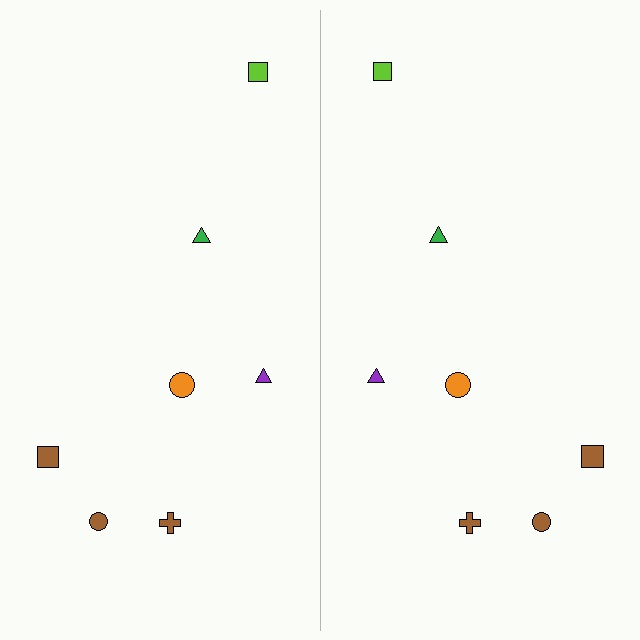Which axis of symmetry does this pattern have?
The pattern has a vertical axis of symmetry running through the center of the image.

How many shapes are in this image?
There are 14 shapes in this image.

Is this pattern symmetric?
Yes, this pattern has bilateral (reflection) symmetry.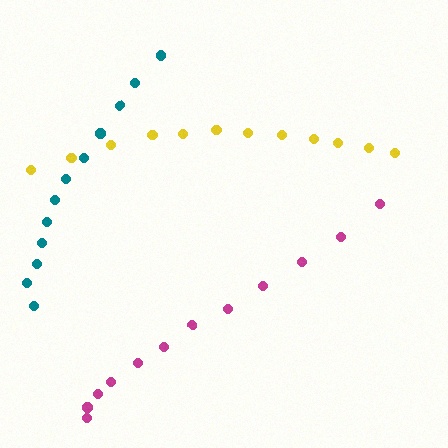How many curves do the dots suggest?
There are 3 distinct paths.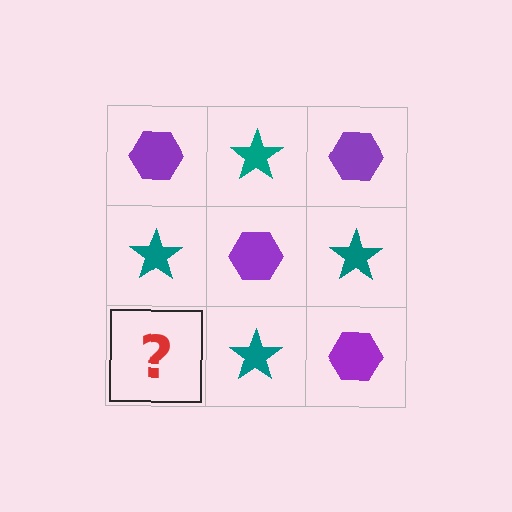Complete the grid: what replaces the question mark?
The question mark should be replaced with a purple hexagon.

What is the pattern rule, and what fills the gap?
The rule is that it alternates purple hexagon and teal star in a checkerboard pattern. The gap should be filled with a purple hexagon.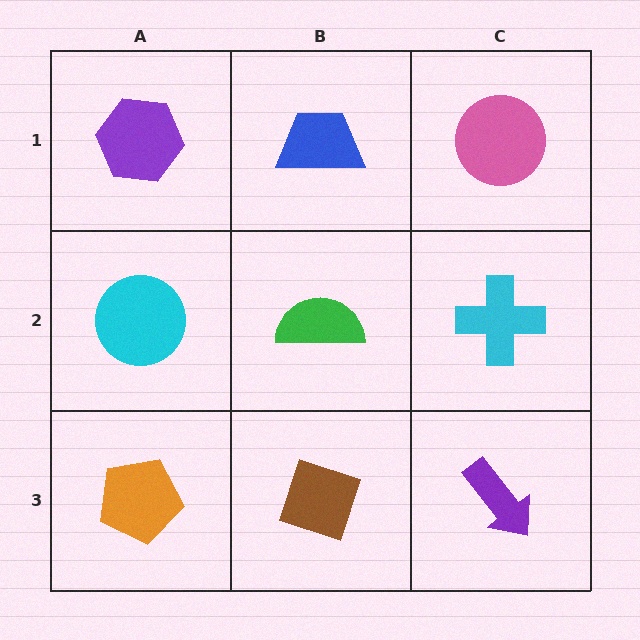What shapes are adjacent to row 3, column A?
A cyan circle (row 2, column A), a brown diamond (row 3, column B).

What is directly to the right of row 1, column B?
A pink circle.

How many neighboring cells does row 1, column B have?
3.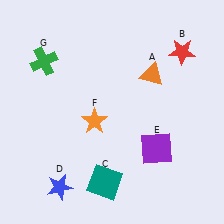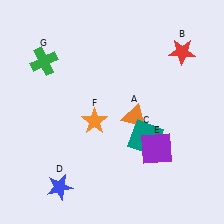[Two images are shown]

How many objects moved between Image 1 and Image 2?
2 objects moved between the two images.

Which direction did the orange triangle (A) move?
The orange triangle (A) moved down.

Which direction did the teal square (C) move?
The teal square (C) moved up.